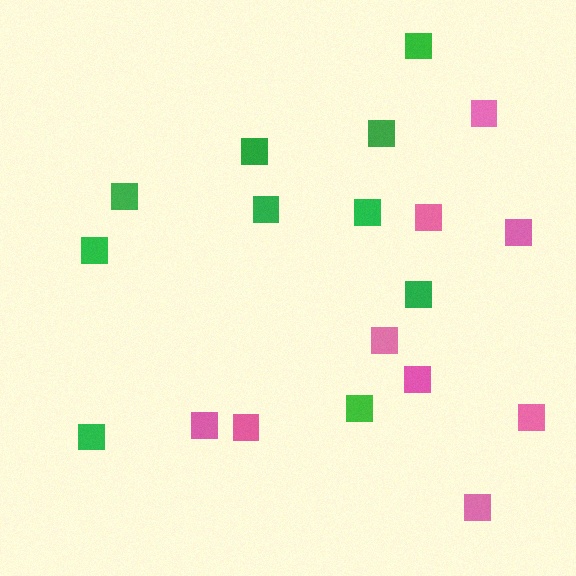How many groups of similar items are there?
There are 2 groups: one group of pink squares (9) and one group of green squares (10).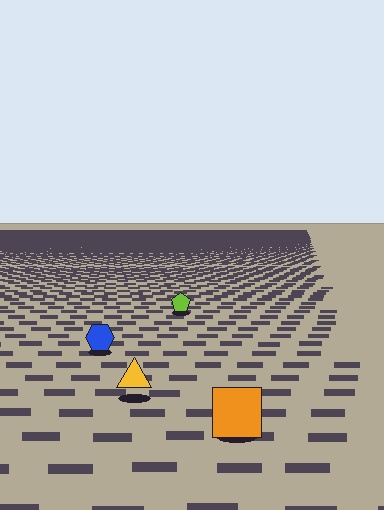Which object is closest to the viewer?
The orange square is closest. The texture marks near it are larger and more spread out.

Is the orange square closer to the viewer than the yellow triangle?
Yes. The orange square is closer — you can tell from the texture gradient: the ground texture is coarser near it.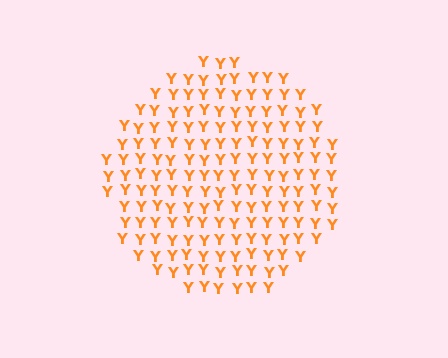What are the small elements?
The small elements are letter Y's.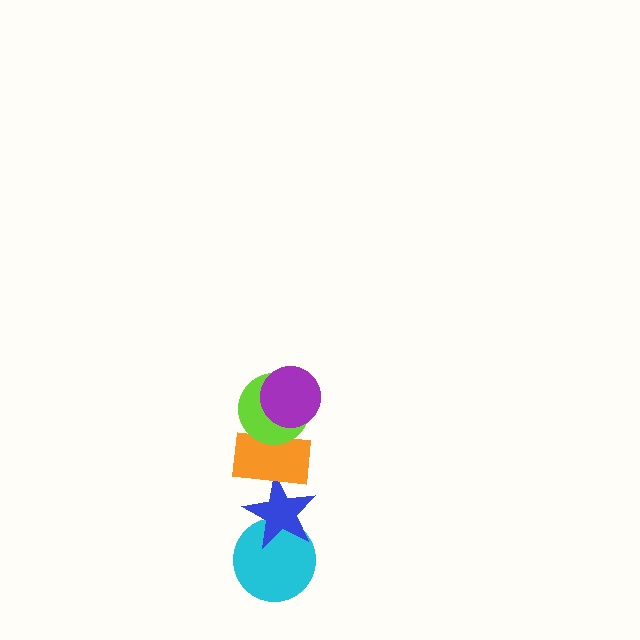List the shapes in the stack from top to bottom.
From top to bottom: the purple circle, the lime circle, the orange rectangle, the blue star, the cyan circle.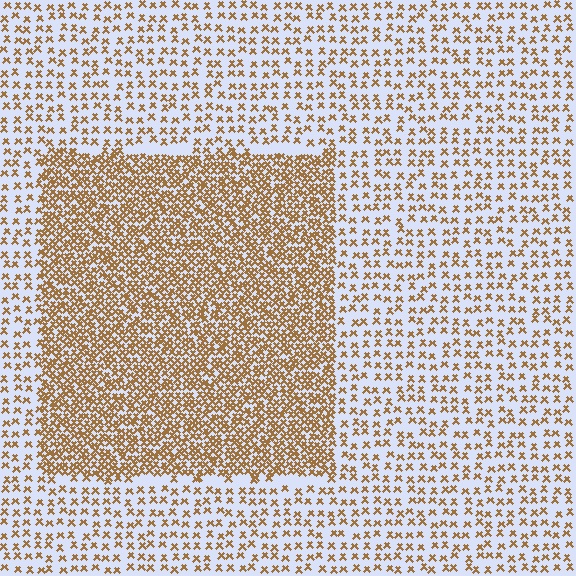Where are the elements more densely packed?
The elements are more densely packed inside the rectangle boundary.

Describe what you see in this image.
The image contains small brown elements arranged at two different densities. A rectangle-shaped region is visible where the elements are more densely packed than the surrounding area.